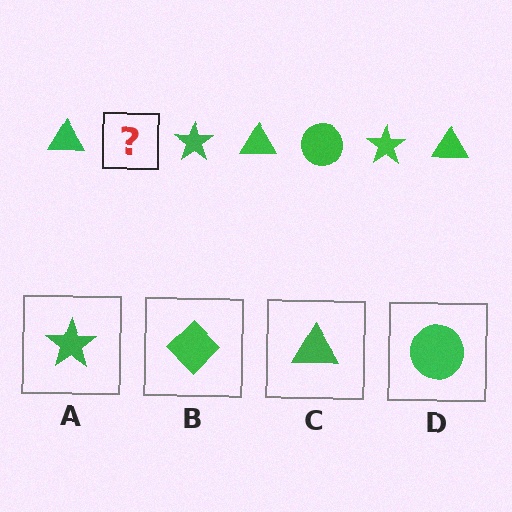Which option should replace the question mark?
Option D.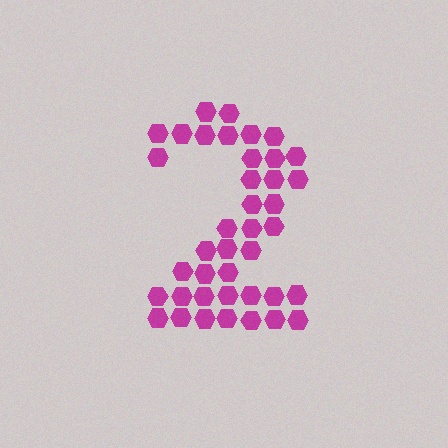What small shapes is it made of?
It is made of small hexagons.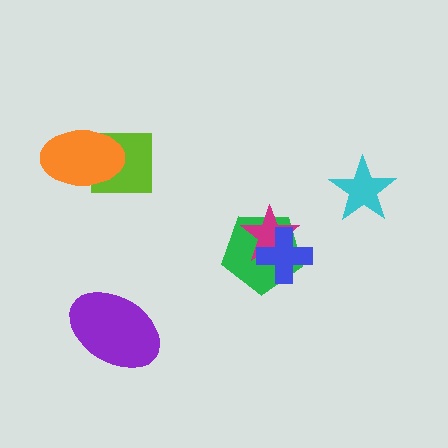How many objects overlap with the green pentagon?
2 objects overlap with the green pentagon.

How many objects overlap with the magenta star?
2 objects overlap with the magenta star.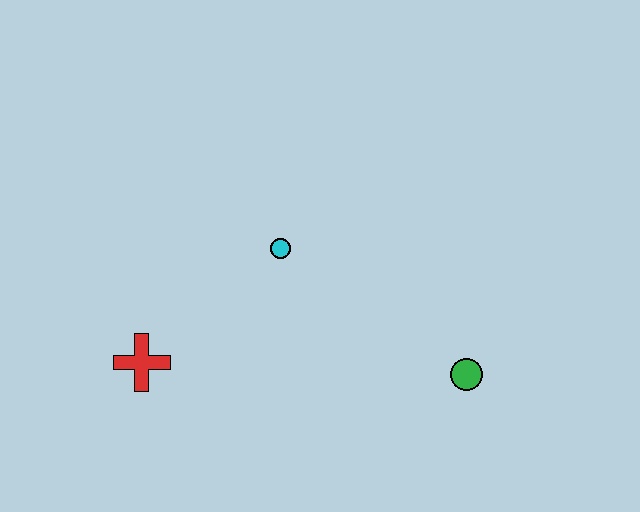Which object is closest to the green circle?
The cyan circle is closest to the green circle.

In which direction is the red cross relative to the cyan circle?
The red cross is to the left of the cyan circle.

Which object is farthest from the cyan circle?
The green circle is farthest from the cyan circle.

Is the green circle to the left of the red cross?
No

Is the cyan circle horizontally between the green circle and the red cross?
Yes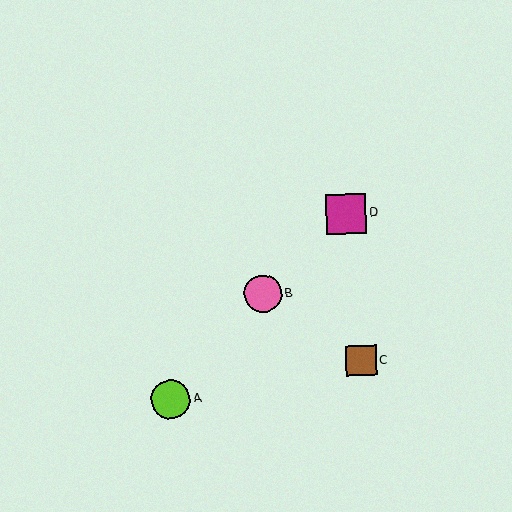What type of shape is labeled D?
Shape D is a magenta square.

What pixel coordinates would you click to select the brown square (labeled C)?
Click at (361, 361) to select the brown square C.